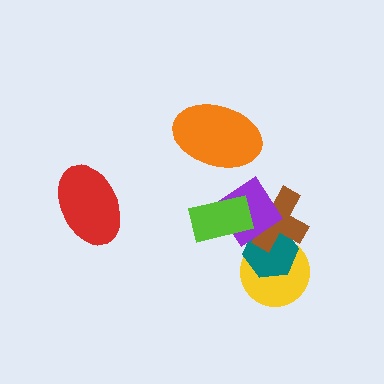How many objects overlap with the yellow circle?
2 objects overlap with the yellow circle.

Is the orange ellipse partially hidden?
No, no other shape covers it.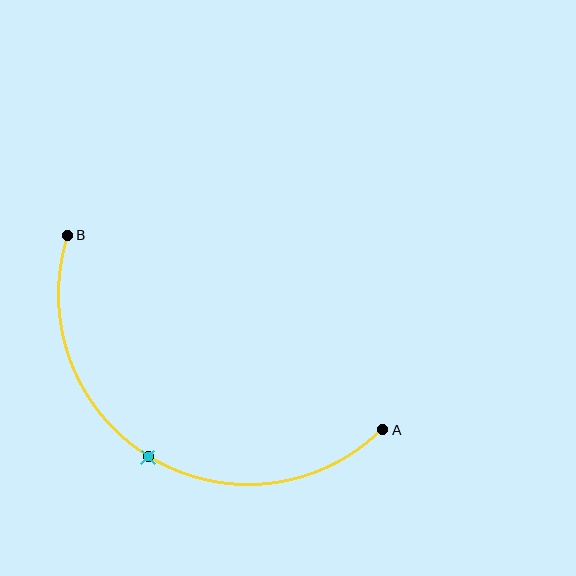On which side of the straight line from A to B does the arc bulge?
The arc bulges below the straight line connecting A and B.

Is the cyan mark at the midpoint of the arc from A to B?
Yes. The cyan mark lies on the arc at equal arc-length from both A and B — it is the arc midpoint.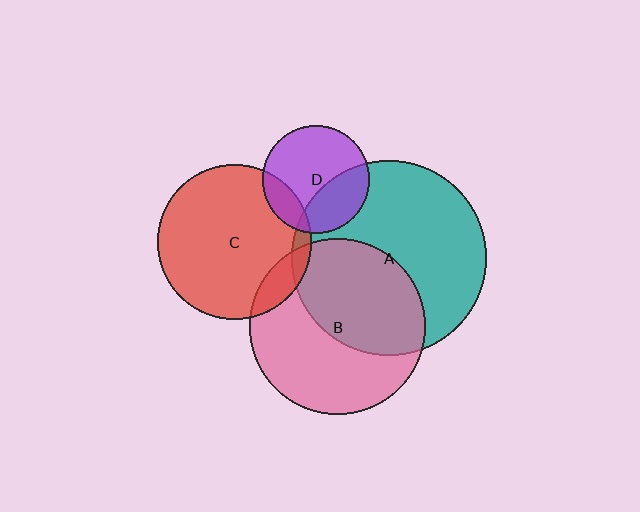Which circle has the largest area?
Circle A (teal).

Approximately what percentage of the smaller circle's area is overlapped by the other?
Approximately 10%.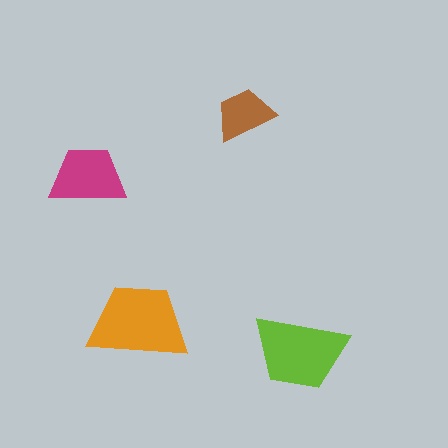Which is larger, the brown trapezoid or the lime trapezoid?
The lime one.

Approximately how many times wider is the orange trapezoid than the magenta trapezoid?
About 1.5 times wider.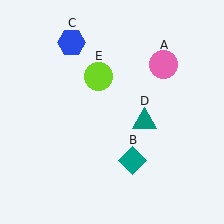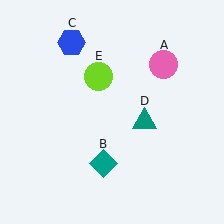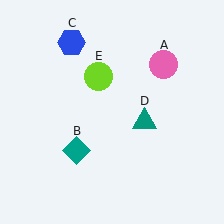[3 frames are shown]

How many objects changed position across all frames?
1 object changed position: teal diamond (object B).